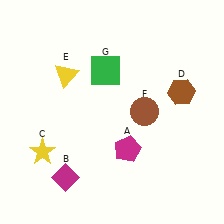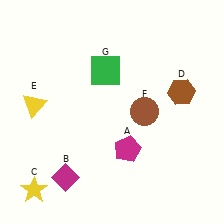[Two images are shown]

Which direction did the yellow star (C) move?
The yellow star (C) moved down.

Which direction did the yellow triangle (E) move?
The yellow triangle (E) moved left.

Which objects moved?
The objects that moved are: the yellow star (C), the yellow triangle (E).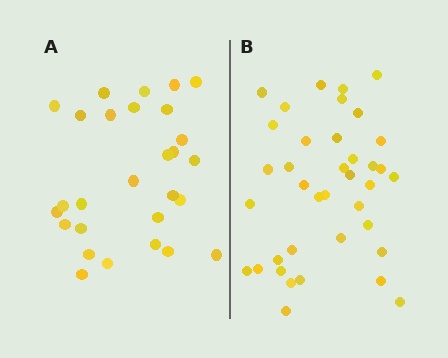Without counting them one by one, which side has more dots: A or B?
Region B (the right region) has more dots.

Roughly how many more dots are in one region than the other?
Region B has roughly 10 or so more dots than region A.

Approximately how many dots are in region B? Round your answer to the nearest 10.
About 40 dots. (The exact count is 38, which rounds to 40.)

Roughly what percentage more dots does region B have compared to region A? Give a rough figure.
About 35% more.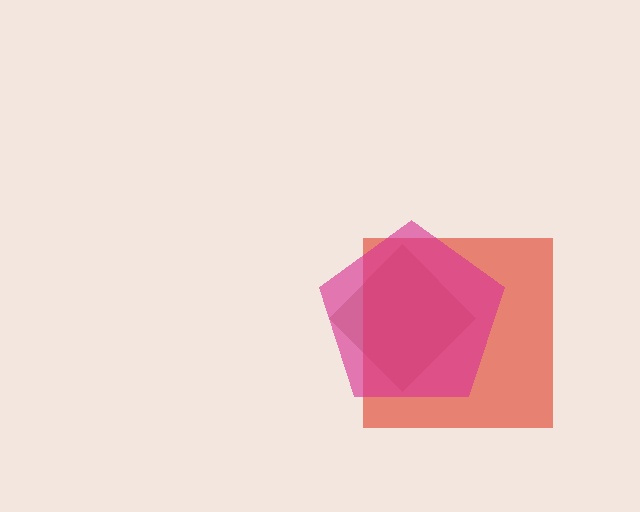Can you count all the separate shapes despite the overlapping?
Yes, there are 3 separate shapes.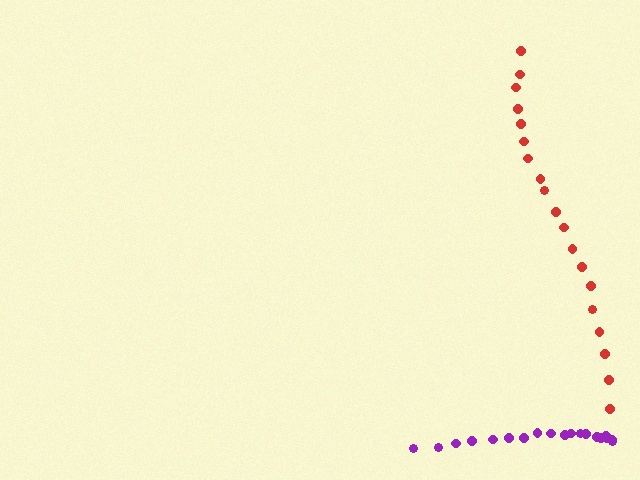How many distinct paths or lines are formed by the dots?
There are 2 distinct paths.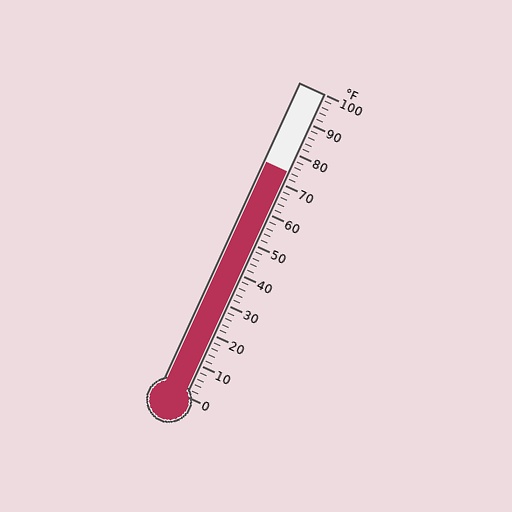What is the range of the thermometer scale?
The thermometer scale ranges from 0°F to 100°F.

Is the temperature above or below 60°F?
The temperature is above 60°F.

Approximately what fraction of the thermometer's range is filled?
The thermometer is filled to approximately 75% of its range.